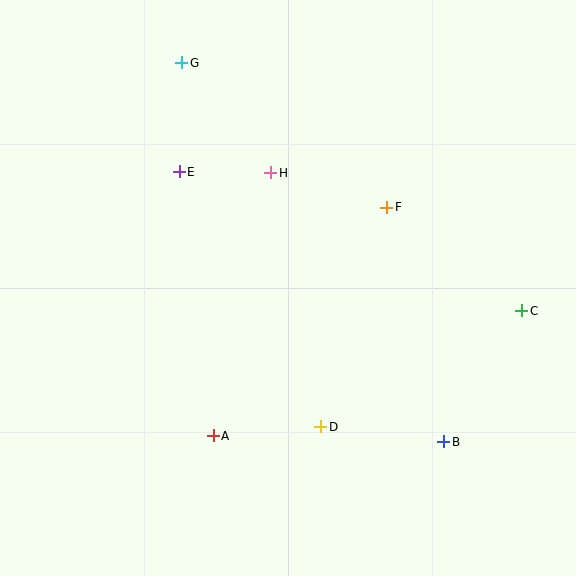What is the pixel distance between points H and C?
The distance between H and C is 287 pixels.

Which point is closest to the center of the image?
Point H at (271, 173) is closest to the center.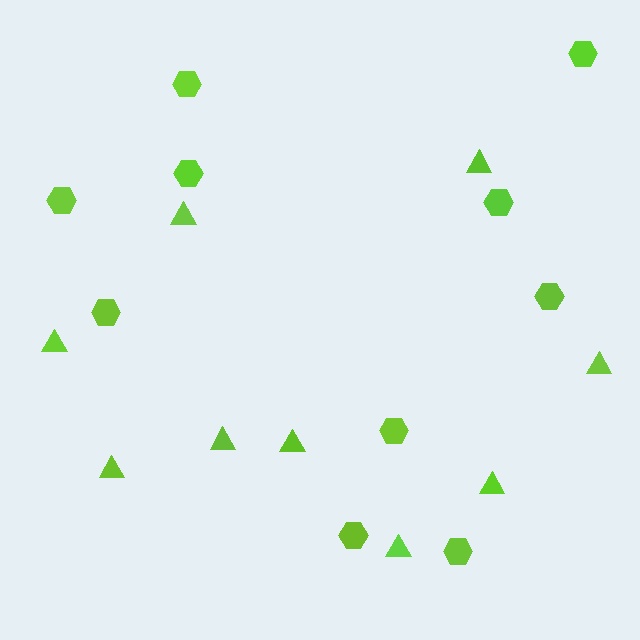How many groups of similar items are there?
There are 2 groups: one group of triangles (9) and one group of hexagons (10).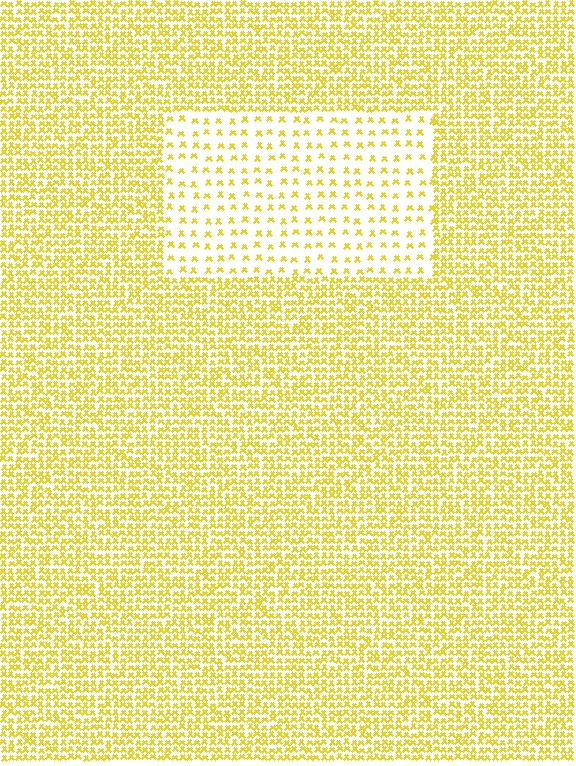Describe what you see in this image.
The image contains small yellow elements arranged at two different densities. A rectangle-shaped region is visible where the elements are less densely packed than the surrounding area.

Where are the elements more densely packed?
The elements are more densely packed outside the rectangle boundary.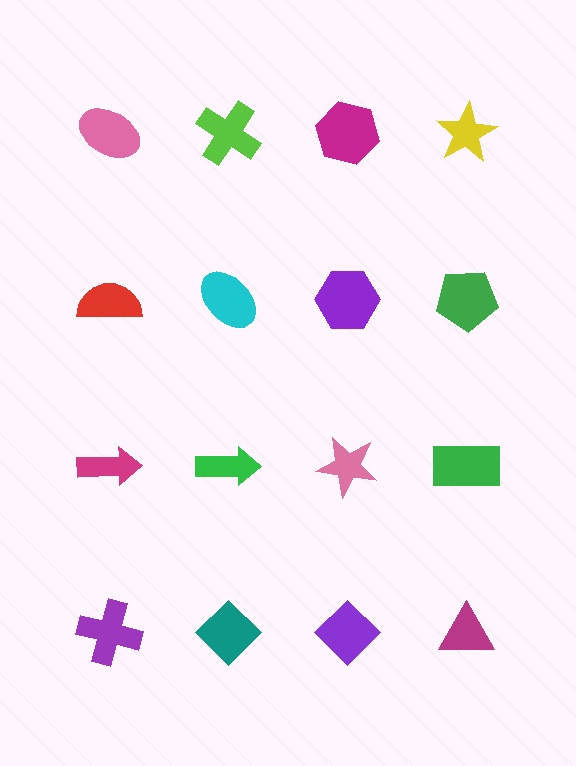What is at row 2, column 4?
A green pentagon.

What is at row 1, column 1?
A pink ellipse.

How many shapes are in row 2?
4 shapes.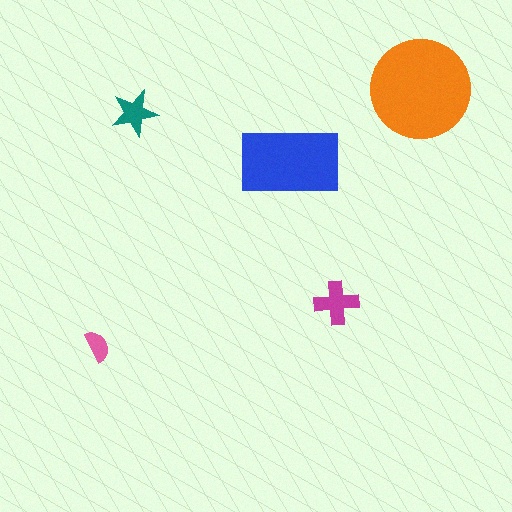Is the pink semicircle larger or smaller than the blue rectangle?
Smaller.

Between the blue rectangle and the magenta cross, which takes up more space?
The blue rectangle.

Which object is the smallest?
The pink semicircle.